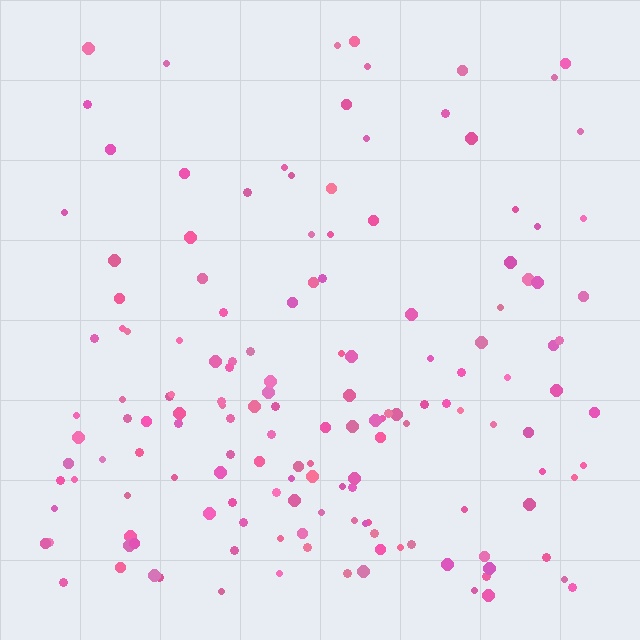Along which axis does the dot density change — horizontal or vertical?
Vertical.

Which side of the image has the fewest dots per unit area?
The top.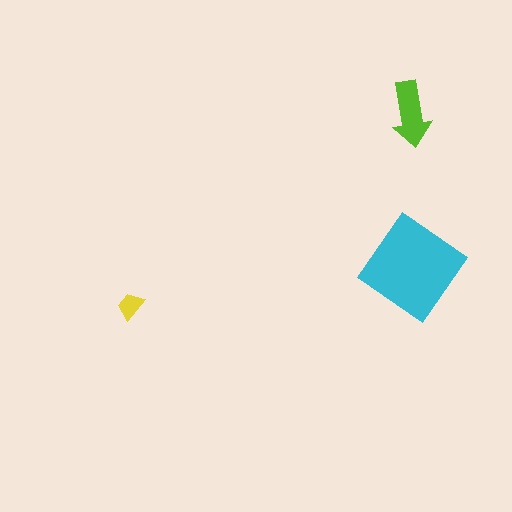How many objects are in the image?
There are 3 objects in the image.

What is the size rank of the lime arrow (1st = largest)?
2nd.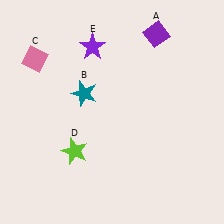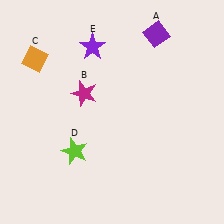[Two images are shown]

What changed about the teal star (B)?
In Image 1, B is teal. In Image 2, it changed to magenta.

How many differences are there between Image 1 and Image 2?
There are 2 differences between the two images.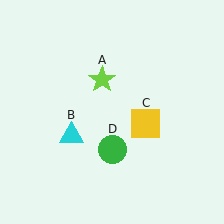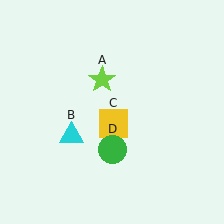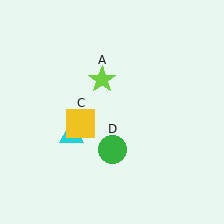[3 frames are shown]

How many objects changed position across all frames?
1 object changed position: yellow square (object C).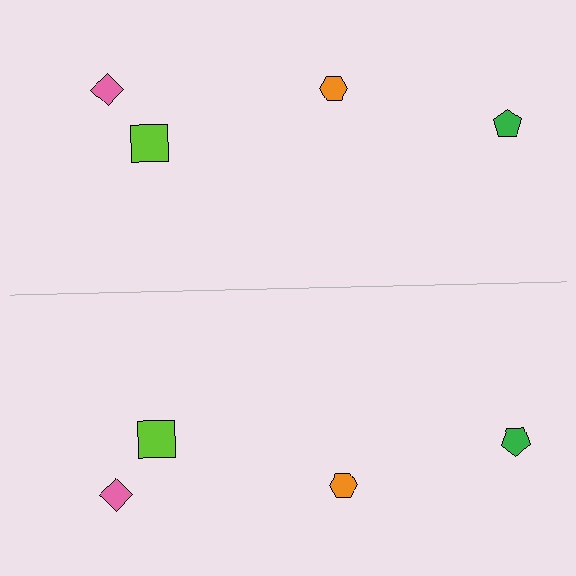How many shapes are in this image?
There are 8 shapes in this image.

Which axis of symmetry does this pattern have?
The pattern has a horizontal axis of symmetry running through the center of the image.